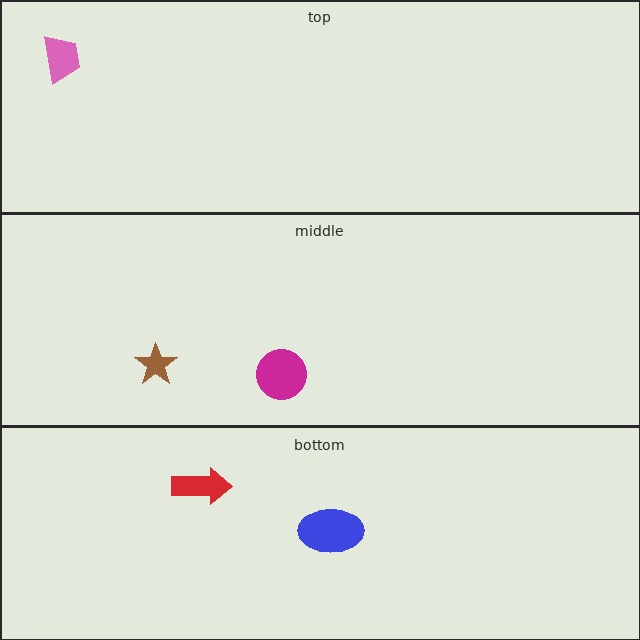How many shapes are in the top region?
1.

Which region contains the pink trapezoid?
The top region.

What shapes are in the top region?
The pink trapezoid.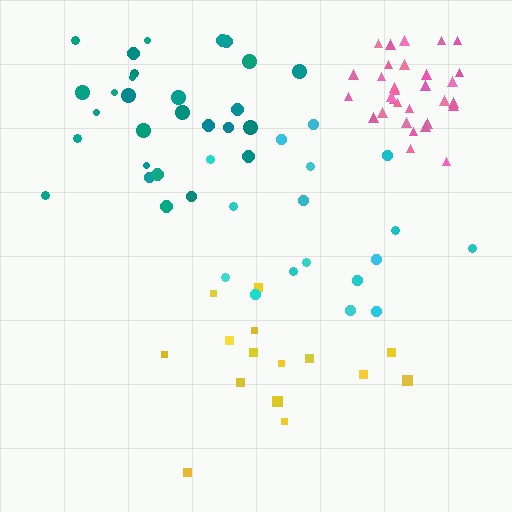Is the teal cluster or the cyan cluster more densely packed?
Teal.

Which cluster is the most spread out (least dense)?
Yellow.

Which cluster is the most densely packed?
Pink.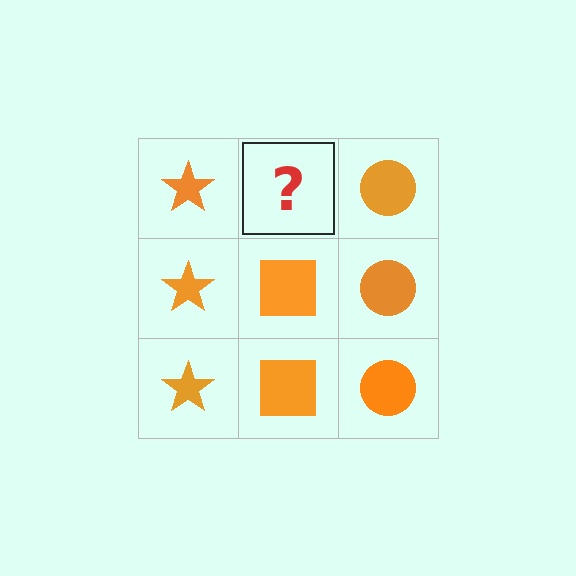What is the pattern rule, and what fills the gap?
The rule is that each column has a consistent shape. The gap should be filled with an orange square.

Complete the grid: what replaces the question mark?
The question mark should be replaced with an orange square.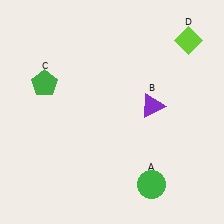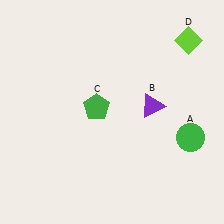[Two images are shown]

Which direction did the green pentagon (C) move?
The green pentagon (C) moved right.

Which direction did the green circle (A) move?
The green circle (A) moved up.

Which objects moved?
The objects that moved are: the green circle (A), the green pentagon (C).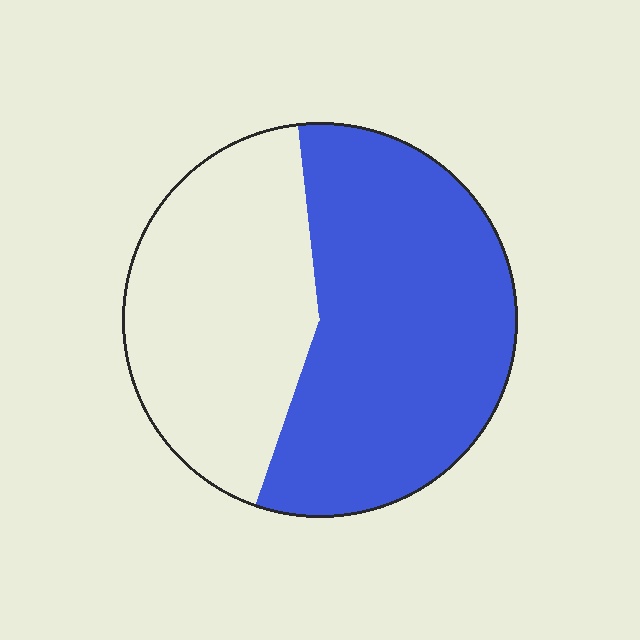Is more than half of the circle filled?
Yes.